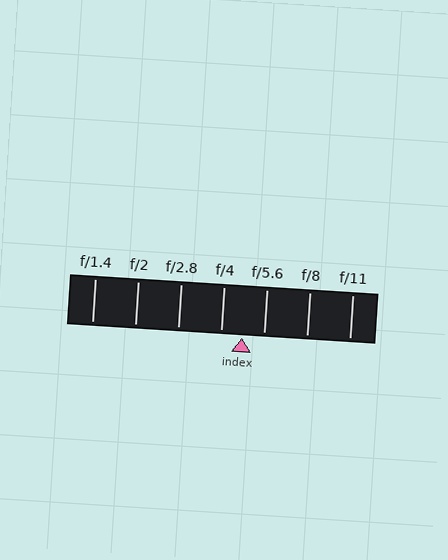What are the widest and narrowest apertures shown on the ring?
The widest aperture shown is f/1.4 and the narrowest is f/11.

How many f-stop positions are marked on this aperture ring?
There are 7 f-stop positions marked.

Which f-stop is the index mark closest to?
The index mark is closest to f/4.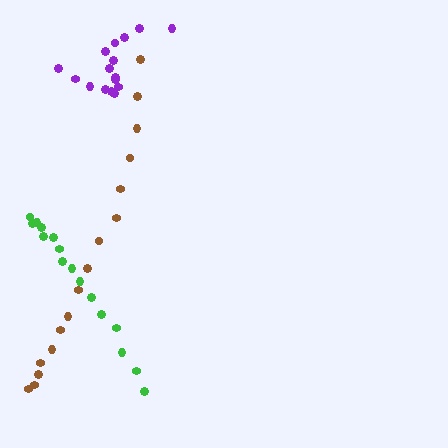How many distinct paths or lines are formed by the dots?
There are 3 distinct paths.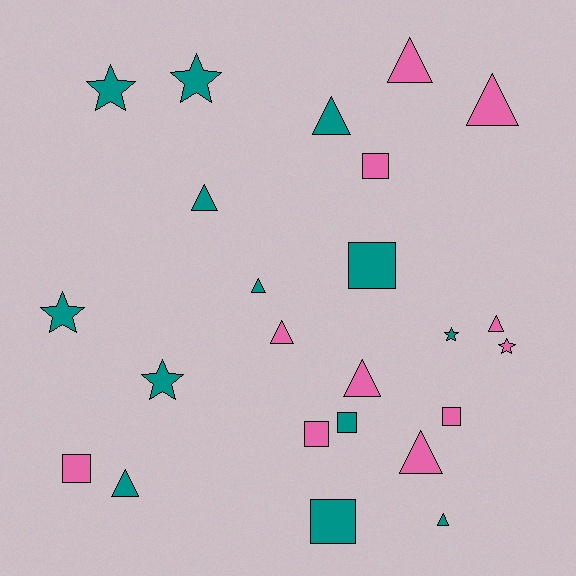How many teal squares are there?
There are 3 teal squares.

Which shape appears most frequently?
Triangle, with 11 objects.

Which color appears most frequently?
Teal, with 13 objects.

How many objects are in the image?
There are 24 objects.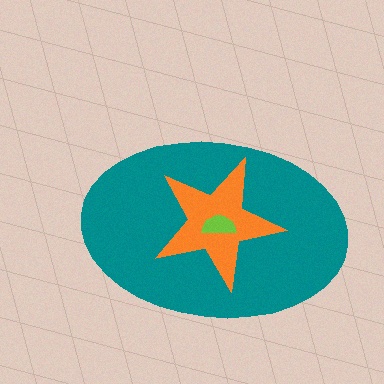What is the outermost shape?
The teal ellipse.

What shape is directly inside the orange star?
The lime semicircle.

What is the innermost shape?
The lime semicircle.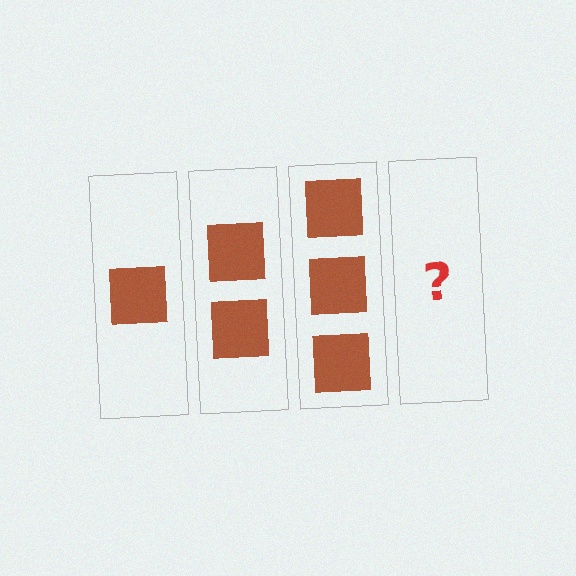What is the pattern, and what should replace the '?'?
The pattern is that each step adds one more square. The '?' should be 4 squares.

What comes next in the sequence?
The next element should be 4 squares.